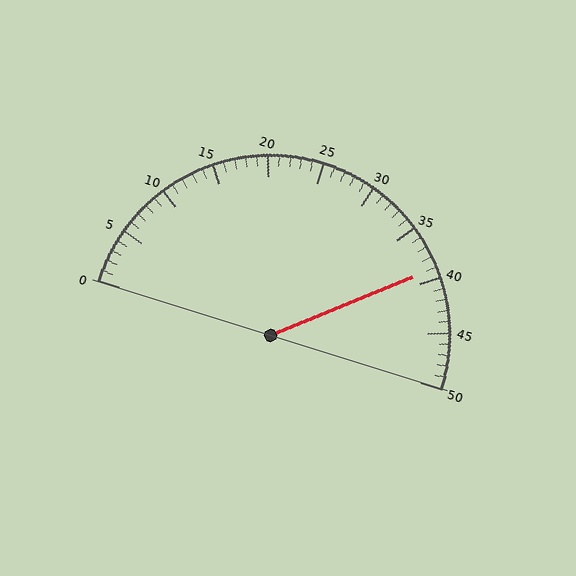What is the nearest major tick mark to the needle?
The nearest major tick mark is 40.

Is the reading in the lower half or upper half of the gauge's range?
The reading is in the upper half of the range (0 to 50).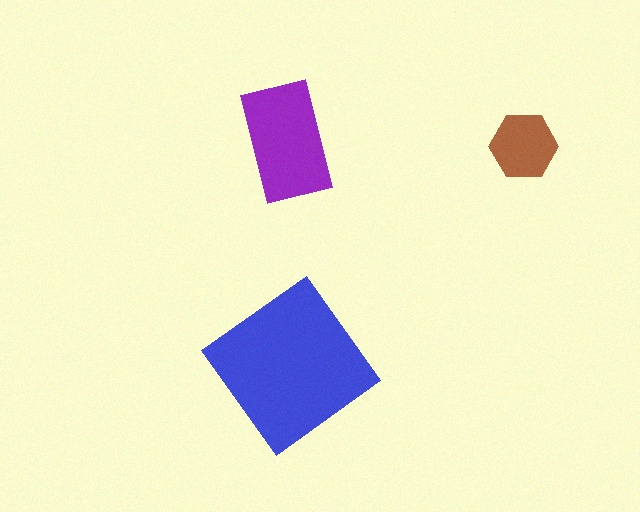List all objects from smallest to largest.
The brown hexagon, the purple rectangle, the blue diamond.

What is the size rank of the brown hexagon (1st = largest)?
3rd.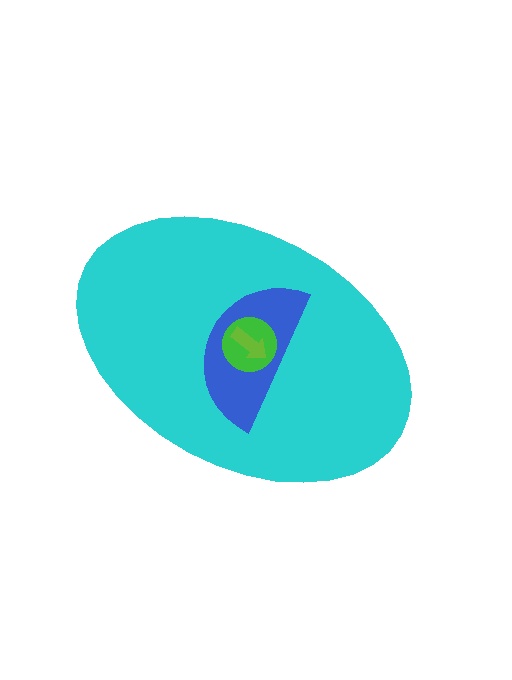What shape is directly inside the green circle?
The lime arrow.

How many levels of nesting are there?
4.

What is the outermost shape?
The cyan ellipse.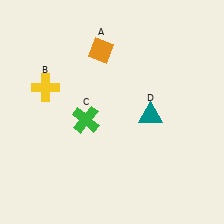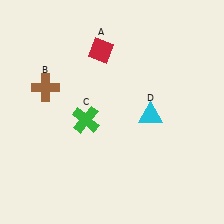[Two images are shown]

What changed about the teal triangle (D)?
In Image 1, D is teal. In Image 2, it changed to cyan.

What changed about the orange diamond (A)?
In Image 1, A is orange. In Image 2, it changed to red.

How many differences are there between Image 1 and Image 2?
There are 3 differences between the two images.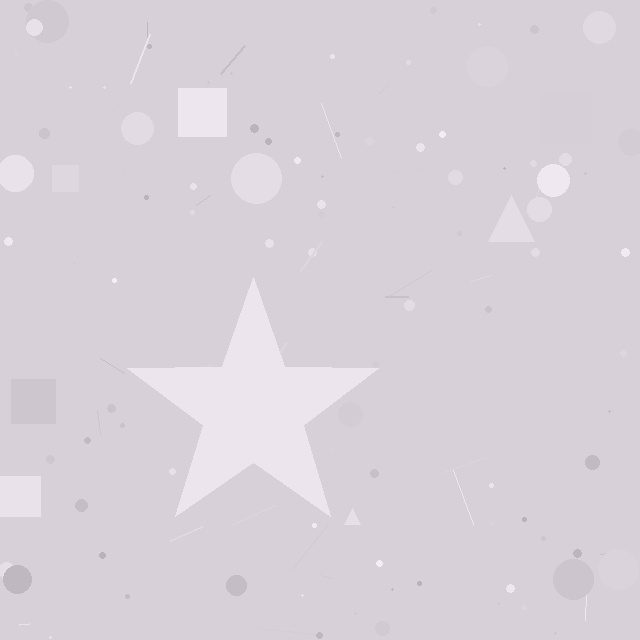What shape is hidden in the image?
A star is hidden in the image.